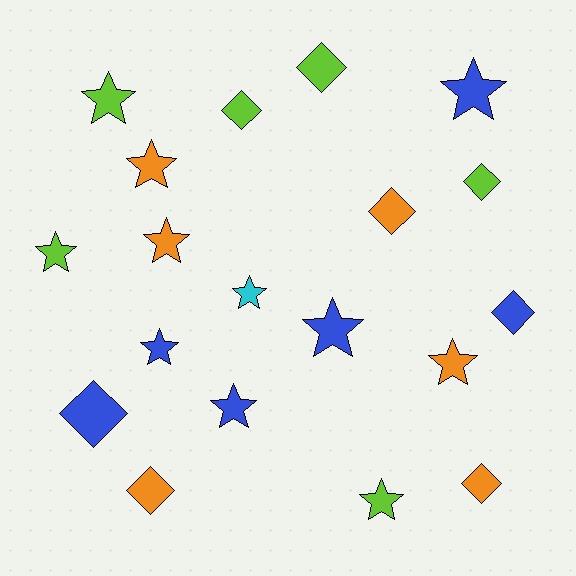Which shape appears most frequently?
Star, with 11 objects.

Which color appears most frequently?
Lime, with 6 objects.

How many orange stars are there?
There are 3 orange stars.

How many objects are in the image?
There are 19 objects.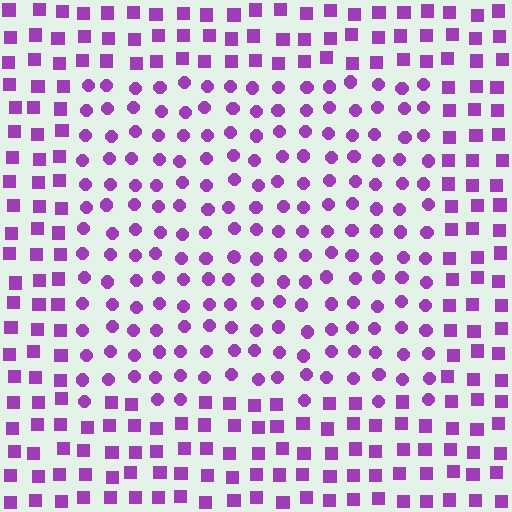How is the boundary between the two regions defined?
The boundary is defined by a change in element shape: circles inside vs. squares outside. All elements share the same color and spacing.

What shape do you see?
I see a rectangle.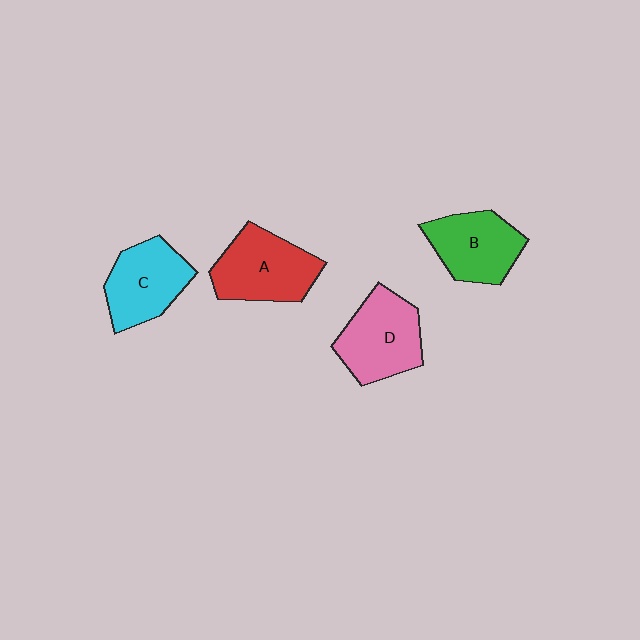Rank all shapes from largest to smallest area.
From largest to smallest: A (red), D (pink), C (cyan), B (green).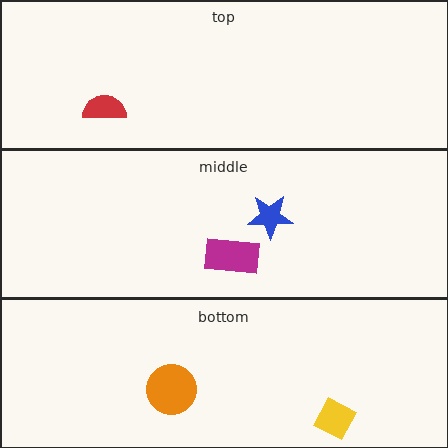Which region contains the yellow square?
The bottom region.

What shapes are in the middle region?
The blue star, the magenta rectangle.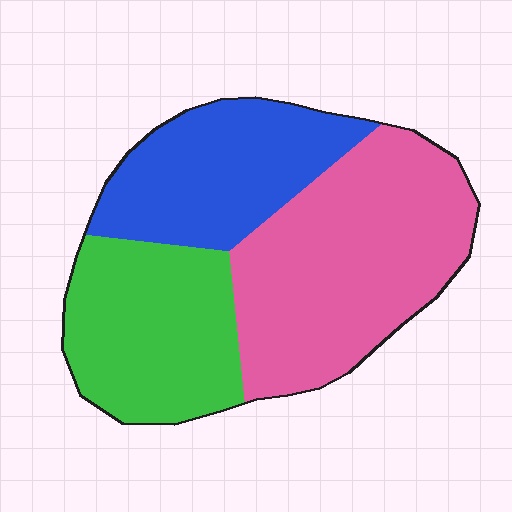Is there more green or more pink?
Pink.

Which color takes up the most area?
Pink, at roughly 45%.